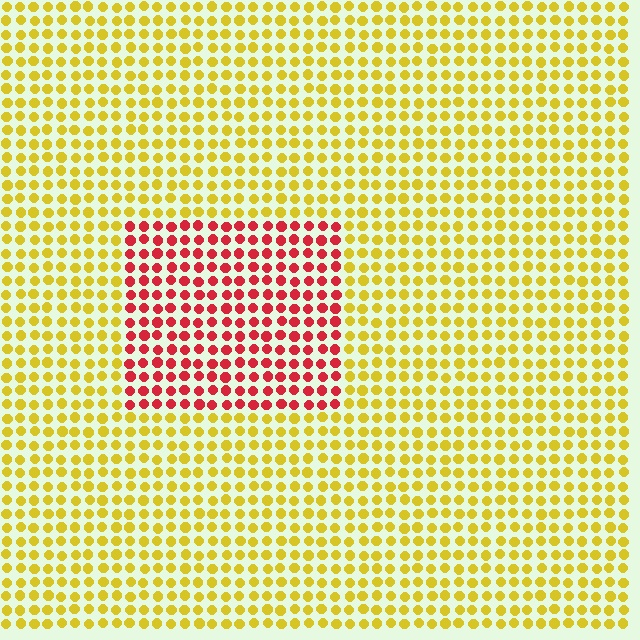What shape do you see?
I see a rectangle.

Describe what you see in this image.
The image is filled with small yellow elements in a uniform arrangement. A rectangle-shaped region is visible where the elements are tinted to a slightly different hue, forming a subtle color boundary.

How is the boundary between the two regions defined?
The boundary is defined purely by a slight shift in hue (about 62 degrees). Spacing, size, and orientation are identical on both sides.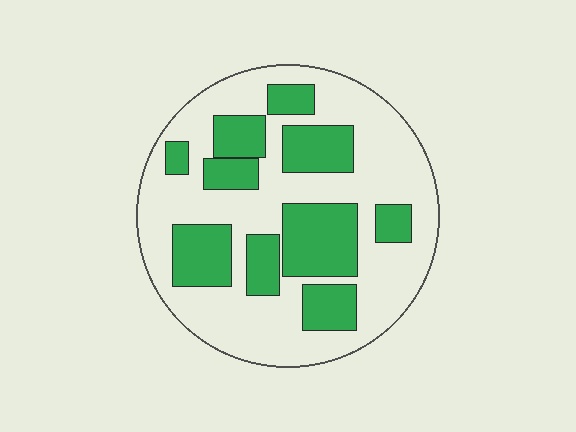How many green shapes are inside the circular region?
10.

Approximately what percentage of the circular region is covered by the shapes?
Approximately 35%.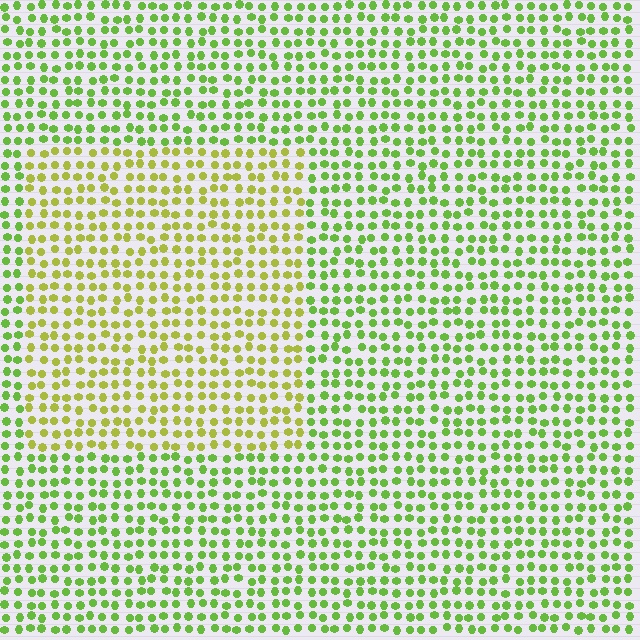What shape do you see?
I see a rectangle.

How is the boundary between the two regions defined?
The boundary is defined purely by a slight shift in hue (about 32 degrees). Spacing, size, and orientation are identical on both sides.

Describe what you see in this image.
The image is filled with small lime elements in a uniform arrangement. A rectangle-shaped region is visible where the elements are tinted to a slightly different hue, forming a subtle color boundary.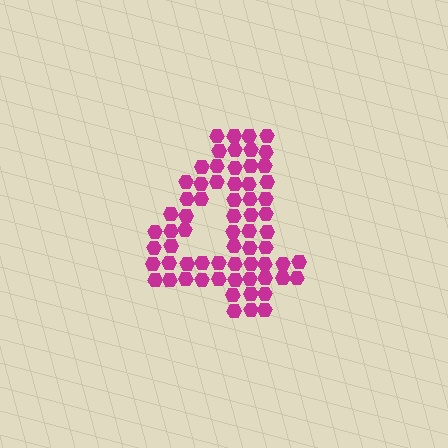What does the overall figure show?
The overall figure shows the digit 4.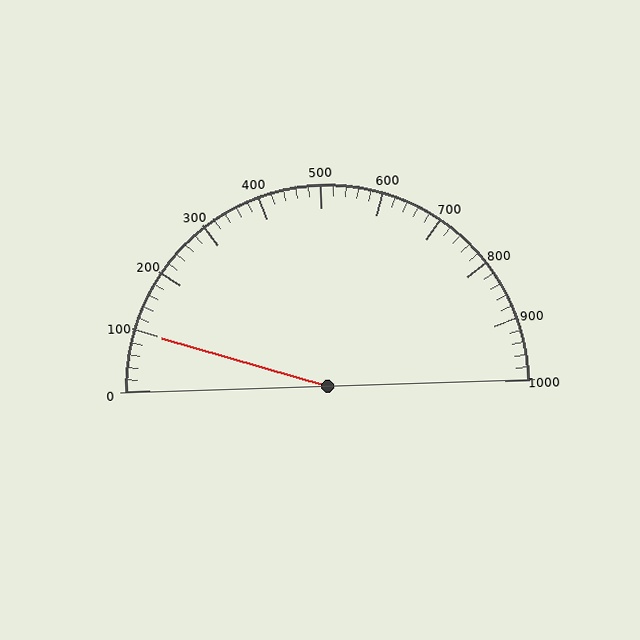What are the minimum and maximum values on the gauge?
The gauge ranges from 0 to 1000.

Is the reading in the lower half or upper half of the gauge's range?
The reading is in the lower half of the range (0 to 1000).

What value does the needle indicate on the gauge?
The needle indicates approximately 100.